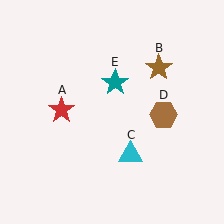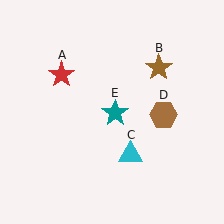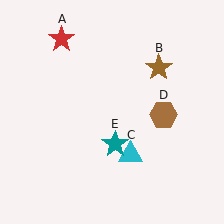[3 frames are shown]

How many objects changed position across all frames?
2 objects changed position: red star (object A), teal star (object E).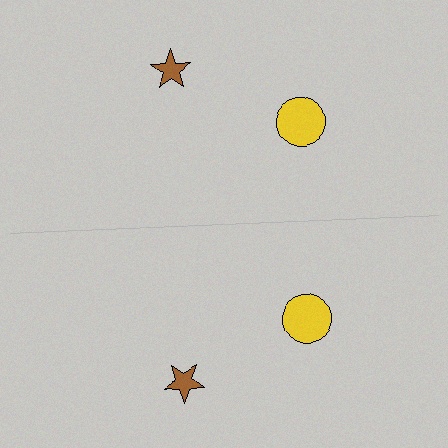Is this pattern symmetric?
Yes, this pattern has bilateral (reflection) symmetry.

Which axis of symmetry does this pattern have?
The pattern has a horizontal axis of symmetry running through the center of the image.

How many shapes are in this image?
There are 4 shapes in this image.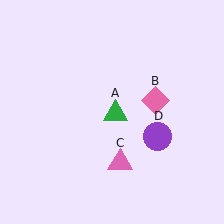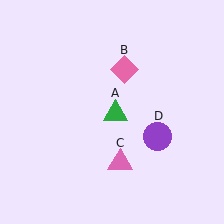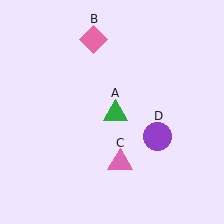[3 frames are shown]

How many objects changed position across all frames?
1 object changed position: pink diamond (object B).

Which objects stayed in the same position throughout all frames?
Green triangle (object A) and pink triangle (object C) and purple circle (object D) remained stationary.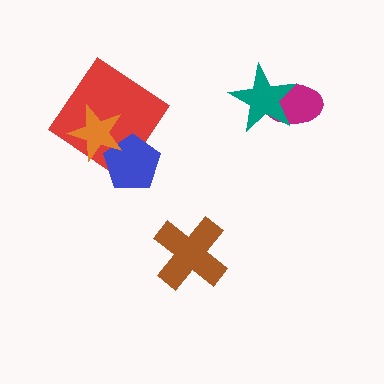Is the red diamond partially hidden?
Yes, it is partially covered by another shape.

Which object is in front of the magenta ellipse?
The teal star is in front of the magenta ellipse.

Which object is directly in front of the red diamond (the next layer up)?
The blue pentagon is directly in front of the red diamond.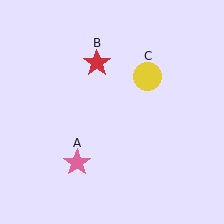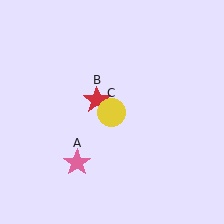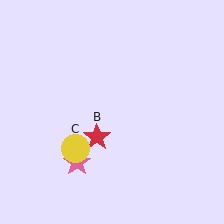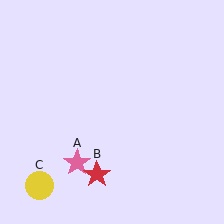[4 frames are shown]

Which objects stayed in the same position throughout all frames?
Pink star (object A) remained stationary.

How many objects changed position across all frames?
2 objects changed position: red star (object B), yellow circle (object C).